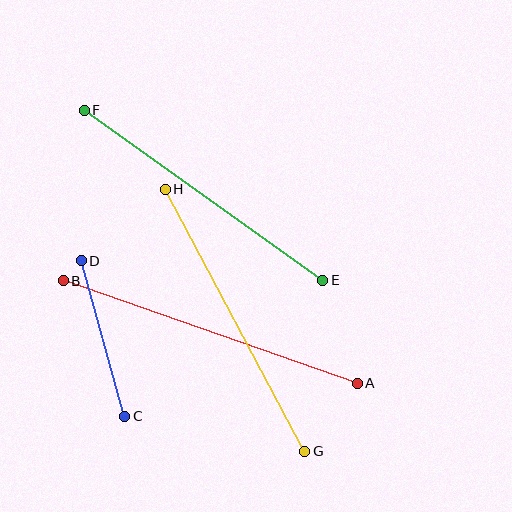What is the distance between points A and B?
The distance is approximately 312 pixels.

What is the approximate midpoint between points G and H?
The midpoint is at approximately (235, 320) pixels.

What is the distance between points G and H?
The distance is approximately 297 pixels.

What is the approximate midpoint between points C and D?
The midpoint is at approximately (103, 339) pixels.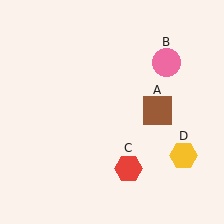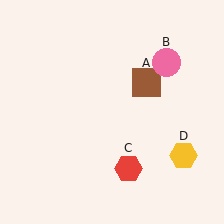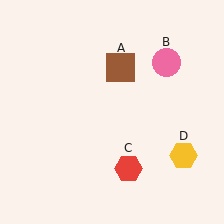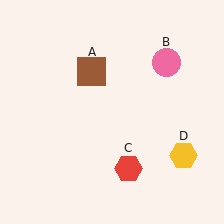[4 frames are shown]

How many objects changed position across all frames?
1 object changed position: brown square (object A).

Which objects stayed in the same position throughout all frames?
Pink circle (object B) and red hexagon (object C) and yellow hexagon (object D) remained stationary.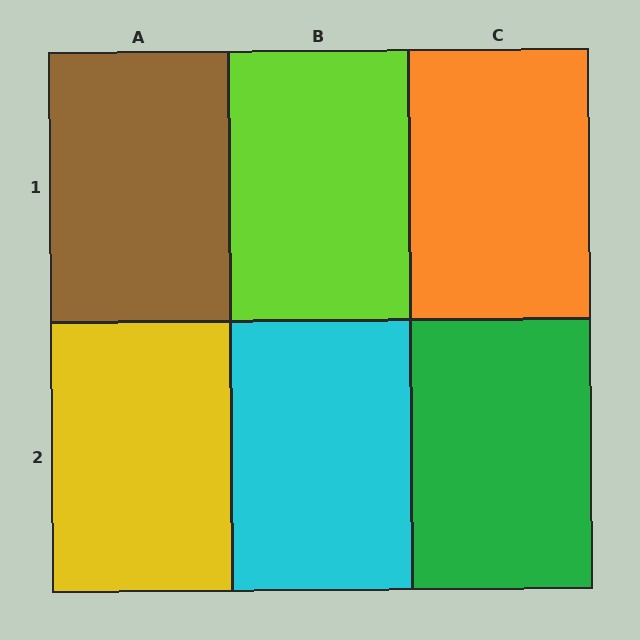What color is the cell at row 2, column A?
Yellow.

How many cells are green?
1 cell is green.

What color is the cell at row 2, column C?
Green.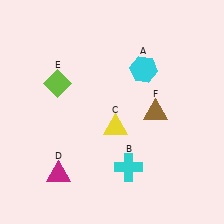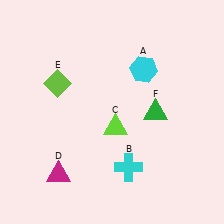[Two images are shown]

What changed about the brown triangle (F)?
In Image 1, F is brown. In Image 2, it changed to green.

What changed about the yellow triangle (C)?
In Image 1, C is yellow. In Image 2, it changed to lime.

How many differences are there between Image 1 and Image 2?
There are 2 differences between the two images.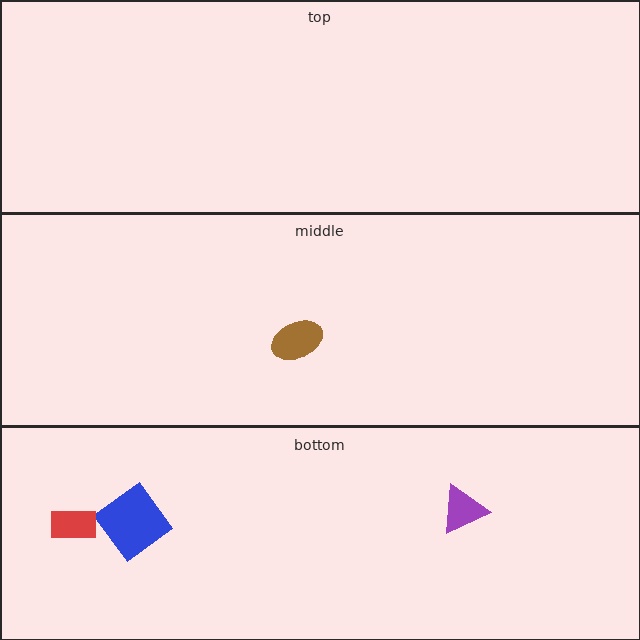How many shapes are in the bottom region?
3.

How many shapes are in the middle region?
1.